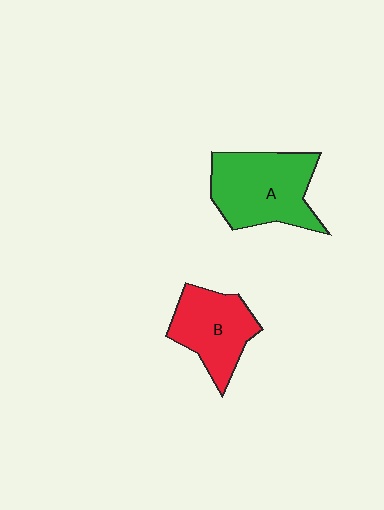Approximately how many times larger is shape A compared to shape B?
Approximately 1.3 times.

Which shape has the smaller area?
Shape B (red).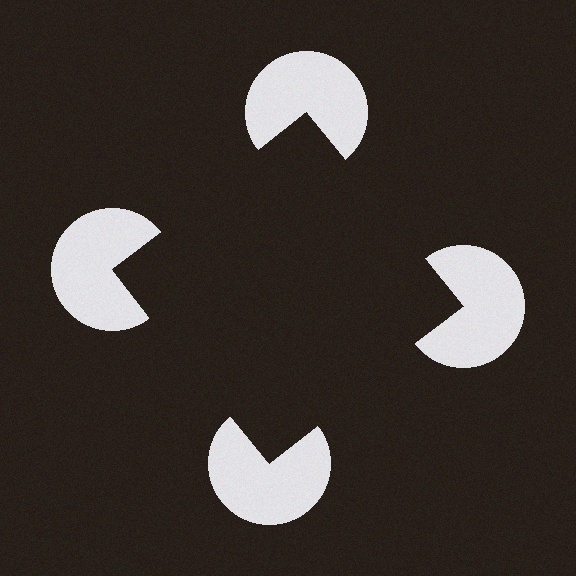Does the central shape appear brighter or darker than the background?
It typically appears slightly darker than the background, even though no actual brightness change is drawn.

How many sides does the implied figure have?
4 sides.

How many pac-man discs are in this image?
There are 4 — one at each vertex of the illusory square.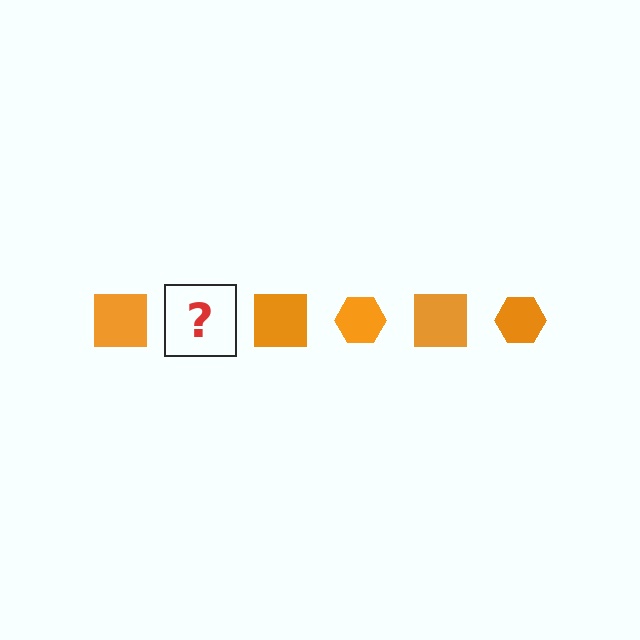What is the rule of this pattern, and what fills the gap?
The rule is that the pattern cycles through square, hexagon shapes in orange. The gap should be filled with an orange hexagon.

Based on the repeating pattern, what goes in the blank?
The blank should be an orange hexagon.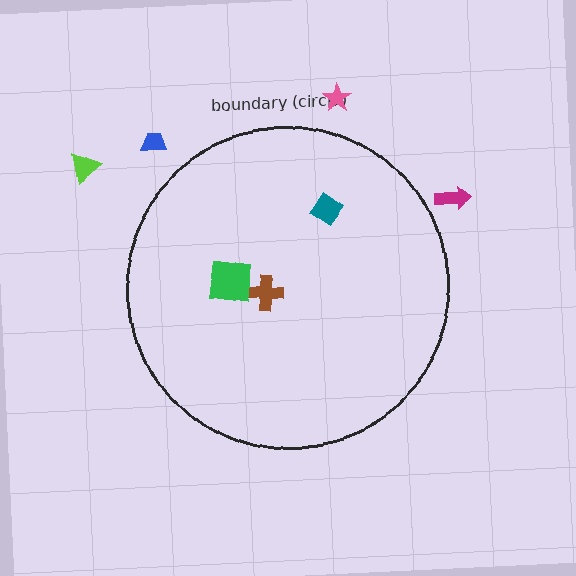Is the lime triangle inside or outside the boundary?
Outside.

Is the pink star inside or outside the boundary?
Outside.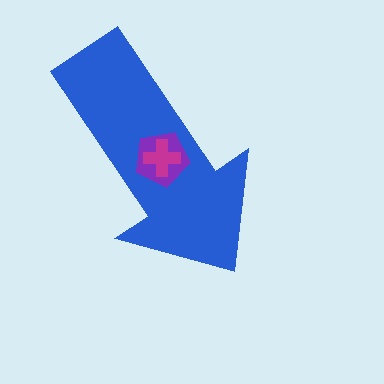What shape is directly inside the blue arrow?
The purple pentagon.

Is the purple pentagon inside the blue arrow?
Yes.